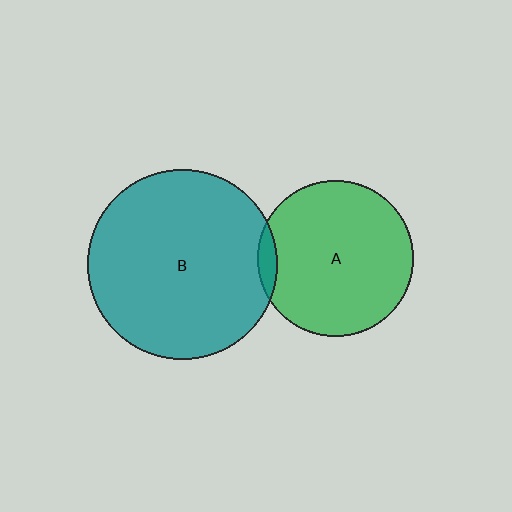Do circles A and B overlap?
Yes.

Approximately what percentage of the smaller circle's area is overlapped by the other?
Approximately 5%.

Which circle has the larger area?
Circle B (teal).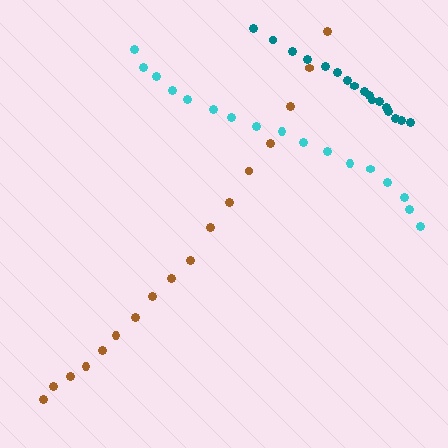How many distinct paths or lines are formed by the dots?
There are 3 distinct paths.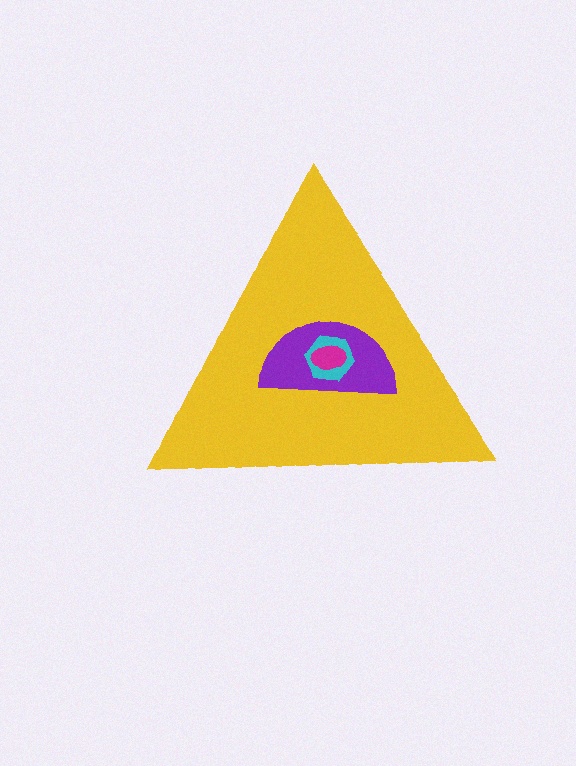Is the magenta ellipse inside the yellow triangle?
Yes.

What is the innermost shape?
The magenta ellipse.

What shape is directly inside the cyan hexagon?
The magenta ellipse.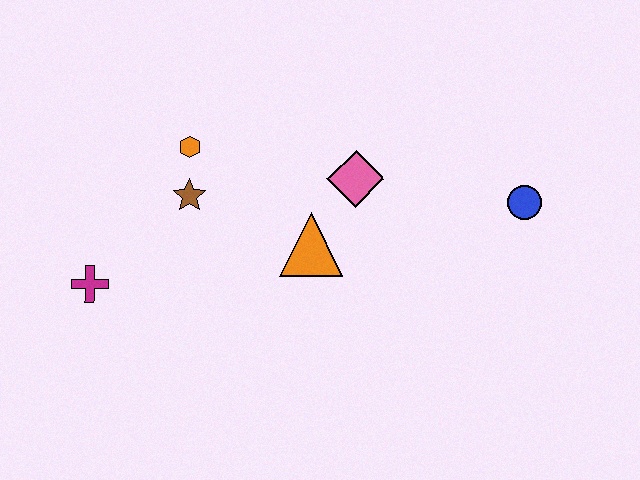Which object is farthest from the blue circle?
The magenta cross is farthest from the blue circle.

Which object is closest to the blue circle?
The pink diamond is closest to the blue circle.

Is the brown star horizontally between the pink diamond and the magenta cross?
Yes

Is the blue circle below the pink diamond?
Yes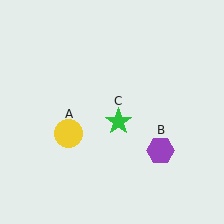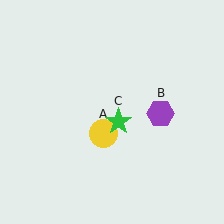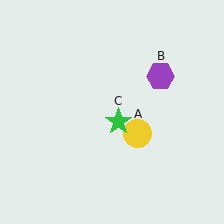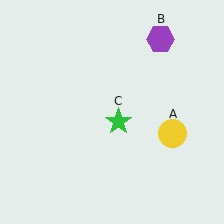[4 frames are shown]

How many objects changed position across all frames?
2 objects changed position: yellow circle (object A), purple hexagon (object B).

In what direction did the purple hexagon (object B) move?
The purple hexagon (object B) moved up.